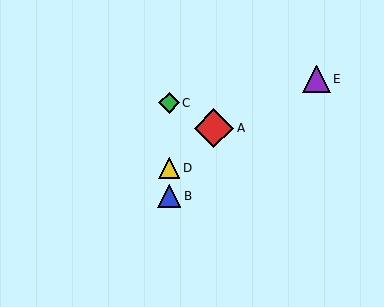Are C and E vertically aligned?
No, C is at x≈169 and E is at x≈317.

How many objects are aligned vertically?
3 objects (B, C, D) are aligned vertically.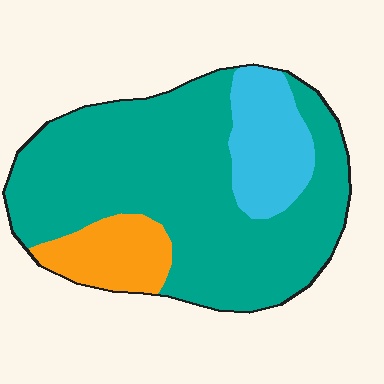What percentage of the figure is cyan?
Cyan takes up about one sixth (1/6) of the figure.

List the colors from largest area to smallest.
From largest to smallest: teal, cyan, orange.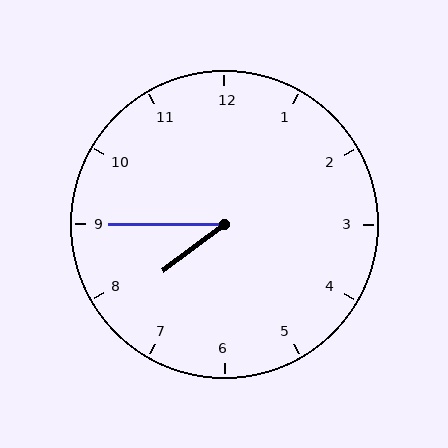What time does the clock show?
7:45.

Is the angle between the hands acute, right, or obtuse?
It is acute.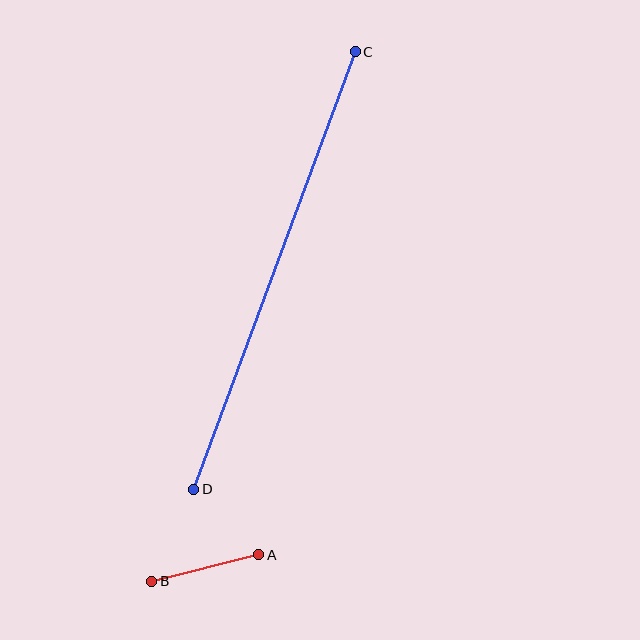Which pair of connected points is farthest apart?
Points C and D are farthest apart.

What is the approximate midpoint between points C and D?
The midpoint is at approximately (274, 271) pixels.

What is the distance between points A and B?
The distance is approximately 110 pixels.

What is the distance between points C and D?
The distance is approximately 466 pixels.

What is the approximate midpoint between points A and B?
The midpoint is at approximately (205, 568) pixels.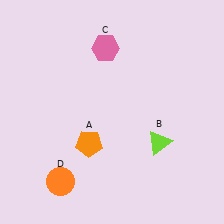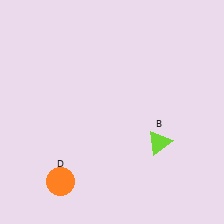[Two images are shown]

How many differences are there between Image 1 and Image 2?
There are 2 differences between the two images.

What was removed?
The pink hexagon (C), the orange pentagon (A) were removed in Image 2.